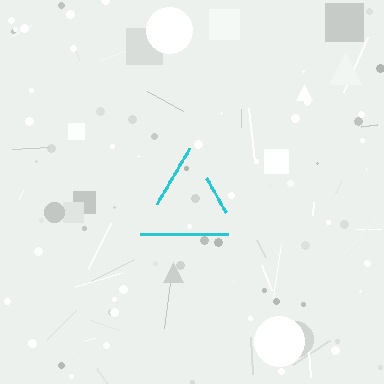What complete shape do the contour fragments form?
The contour fragments form a triangle.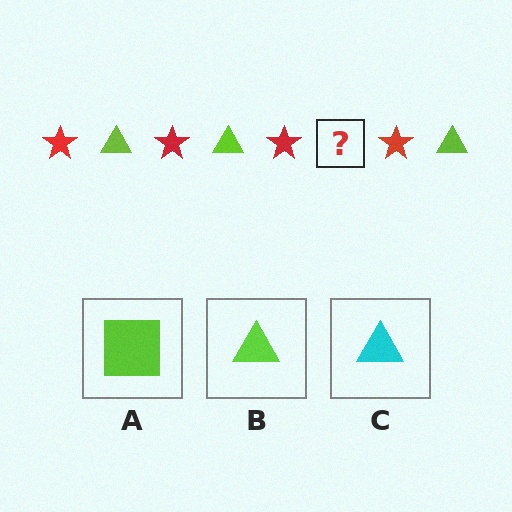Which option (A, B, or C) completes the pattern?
B.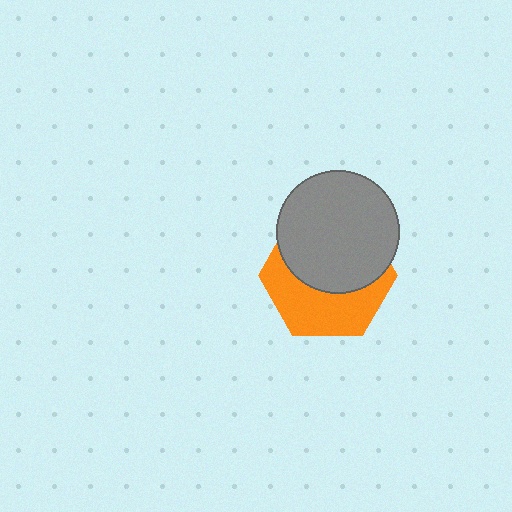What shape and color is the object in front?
The object in front is a gray circle.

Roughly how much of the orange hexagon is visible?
About half of it is visible (roughly 46%).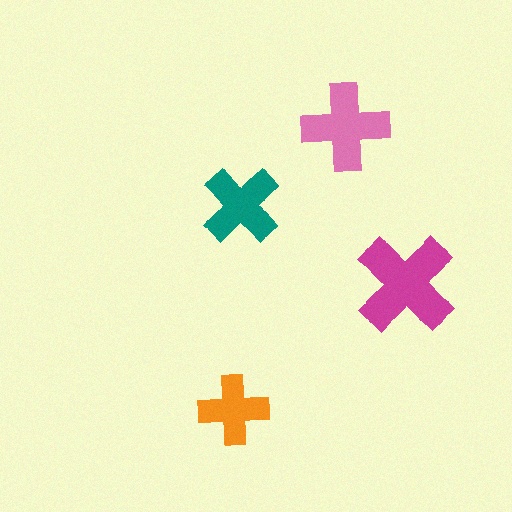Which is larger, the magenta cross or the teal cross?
The magenta one.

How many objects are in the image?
There are 4 objects in the image.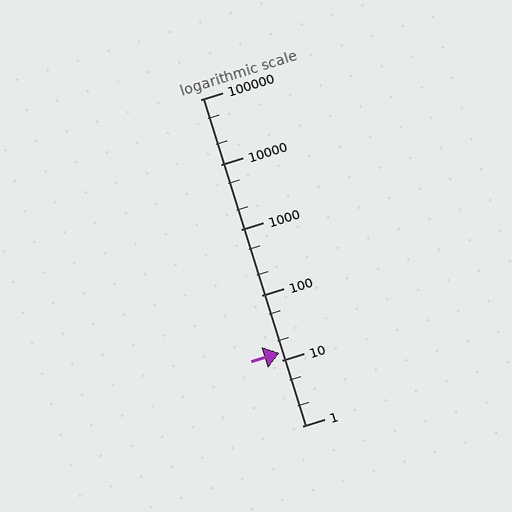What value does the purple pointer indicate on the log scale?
The pointer indicates approximately 13.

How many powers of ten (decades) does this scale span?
The scale spans 5 decades, from 1 to 100000.